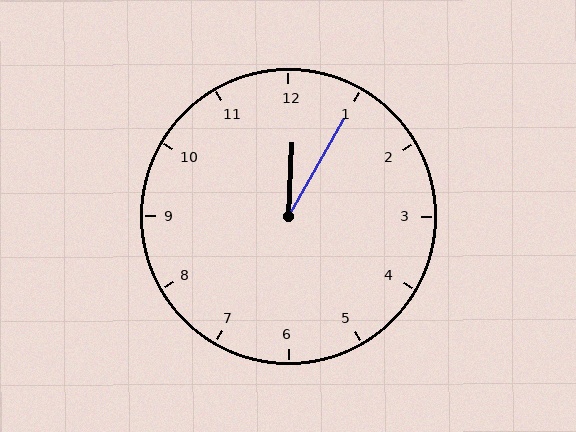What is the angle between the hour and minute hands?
Approximately 28 degrees.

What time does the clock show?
12:05.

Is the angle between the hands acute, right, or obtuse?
It is acute.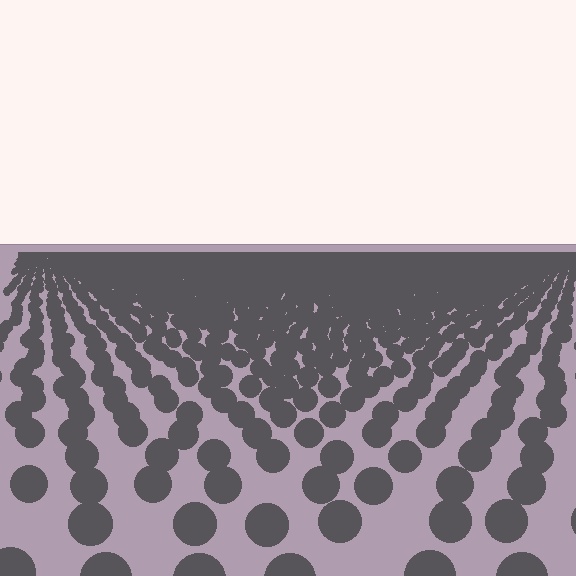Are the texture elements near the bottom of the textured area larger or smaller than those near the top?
Larger. Near the bottom, elements are closer to the viewer and appear at a bigger on-screen size.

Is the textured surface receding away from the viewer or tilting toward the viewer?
The surface is receding away from the viewer. Texture elements get smaller and denser toward the top.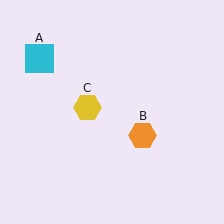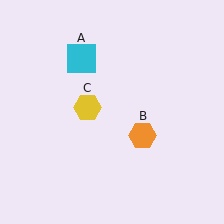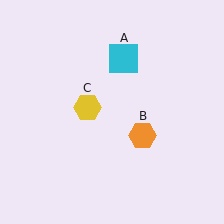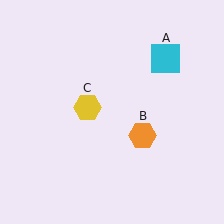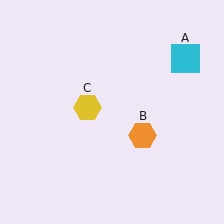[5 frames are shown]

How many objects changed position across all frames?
1 object changed position: cyan square (object A).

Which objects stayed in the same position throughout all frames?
Orange hexagon (object B) and yellow hexagon (object C) remained stationary.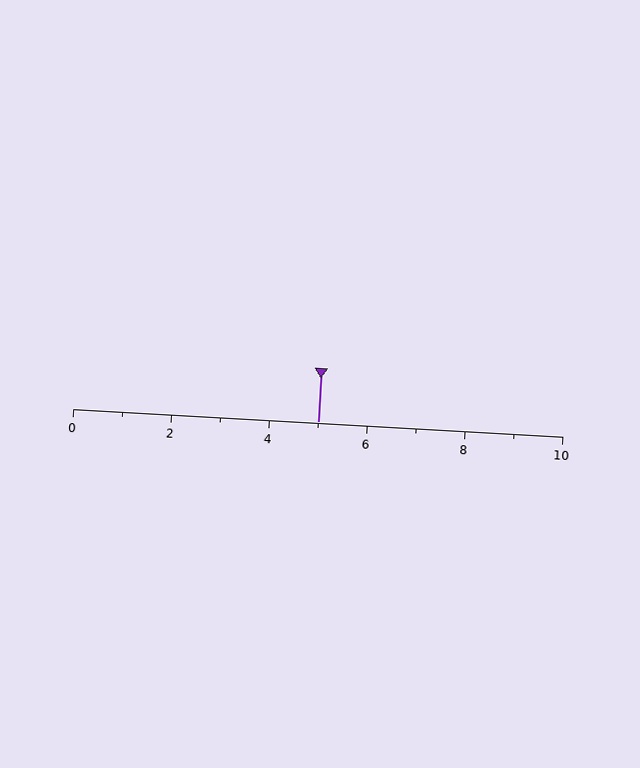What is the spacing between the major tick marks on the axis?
The major ticks are spaced 2 apart.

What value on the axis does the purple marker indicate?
The marker indicates approximately 5.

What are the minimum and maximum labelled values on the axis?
The axis runs from 0 to 10.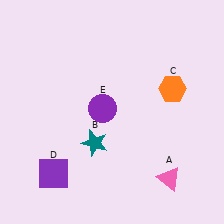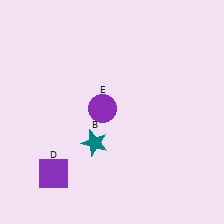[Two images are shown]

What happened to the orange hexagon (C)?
The orange hexagon (C) was removed in Image 2. It was in the top-right area of Image 1.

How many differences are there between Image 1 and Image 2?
There are 2 differences between the two images.